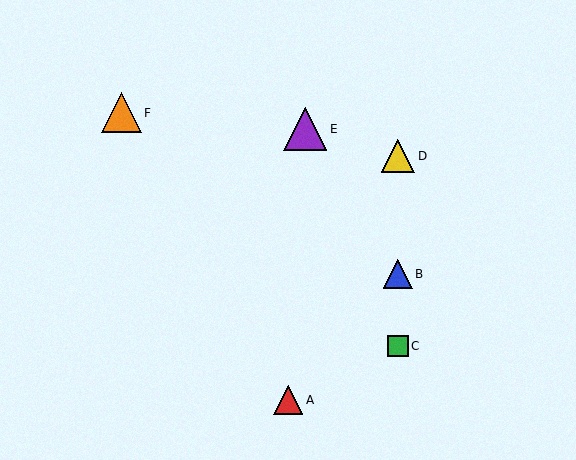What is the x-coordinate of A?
Object A is at x≈288.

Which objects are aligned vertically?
Objects B, C, D are aligned vertically.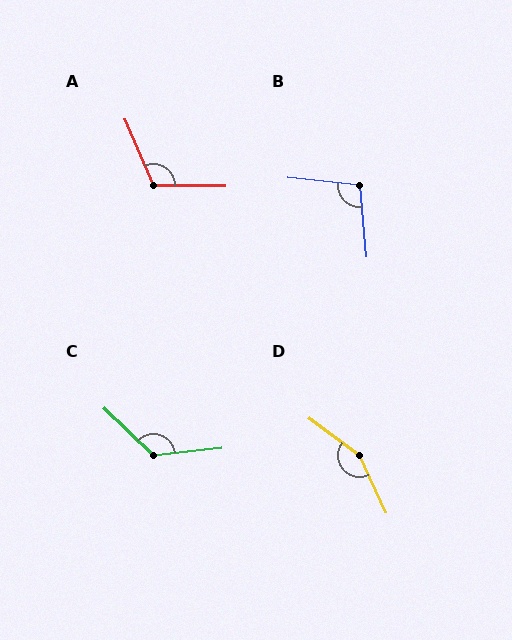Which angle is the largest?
D, at approximately 152 degrees.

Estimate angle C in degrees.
Approximately 130 degrees.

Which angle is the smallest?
B, at approximately 101 degrees.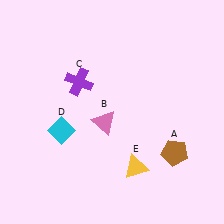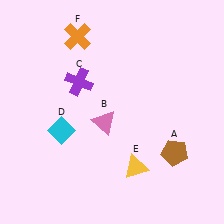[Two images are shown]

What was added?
An orange cross (F) was added in Image 2.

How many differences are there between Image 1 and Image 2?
There is 1 difference between the two images.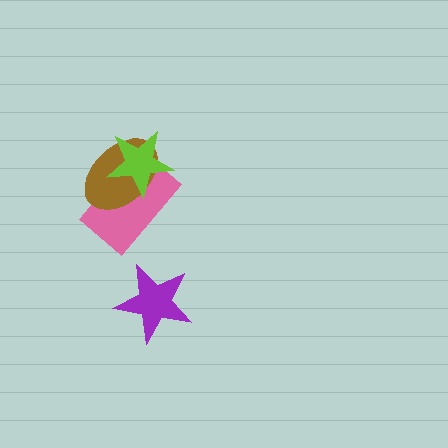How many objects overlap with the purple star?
0 objects overlap with the purple star.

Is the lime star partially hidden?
No, no other shape covers it.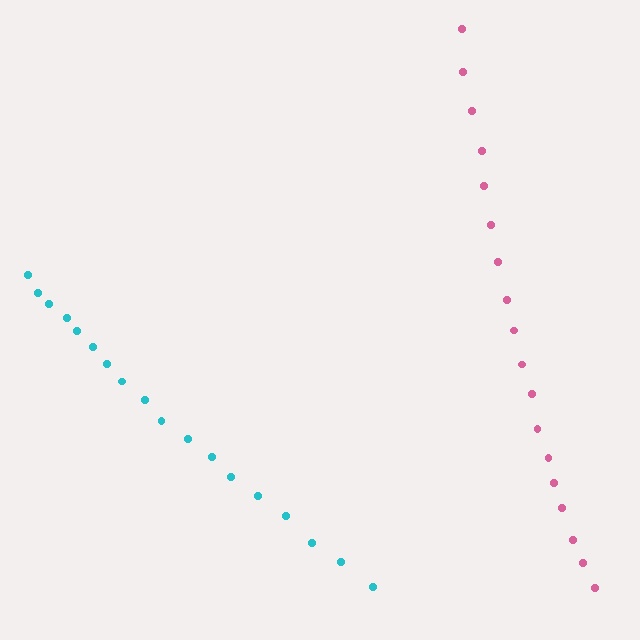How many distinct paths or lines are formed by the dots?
There are 2 distinct paths.